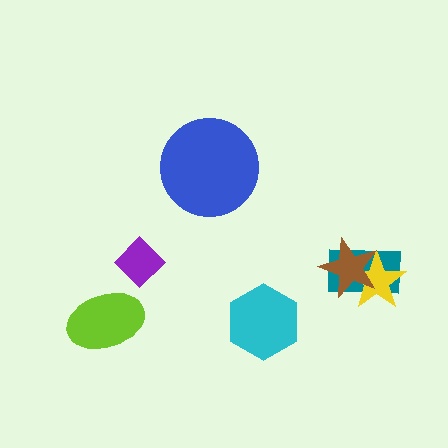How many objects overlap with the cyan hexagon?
0 objects overlap with the cyan hexagon.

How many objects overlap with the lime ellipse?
0 objects overlap with the lime ellipse.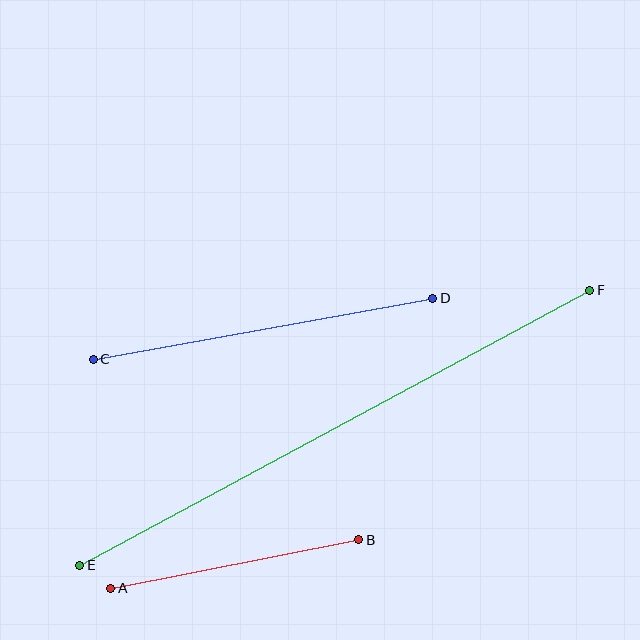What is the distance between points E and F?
The distance is approximately 580 pixels.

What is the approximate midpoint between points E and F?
The midpoint is at approximately (335, 428) pixels.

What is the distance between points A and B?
The distance is approximately 253 pixels.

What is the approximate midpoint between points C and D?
The midpoint is at approximately (263, 329) pixels.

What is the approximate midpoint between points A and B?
The midpoint is at approximately (235, 564) pixels.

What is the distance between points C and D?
The distance is approximately 345 pixels.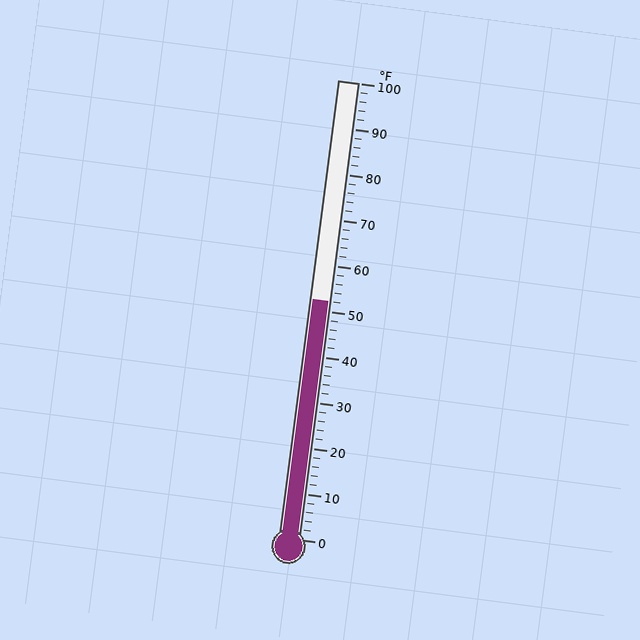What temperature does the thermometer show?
The thermometer shows approximately 52°F.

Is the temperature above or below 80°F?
The temperature is below 80°F.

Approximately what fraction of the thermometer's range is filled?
The thermometer is filled to approximately 50% of its range.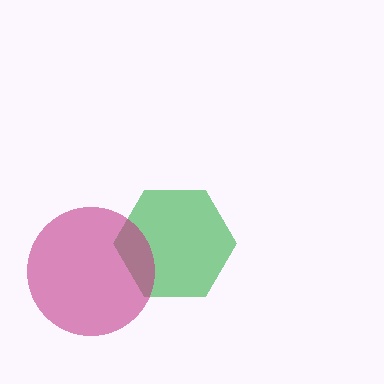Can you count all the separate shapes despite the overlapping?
Yes, there are 2 separate shapes.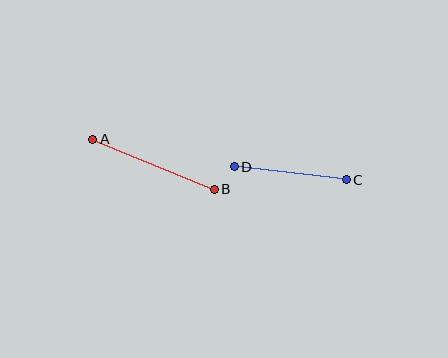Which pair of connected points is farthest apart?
Points A and B are farthest apart.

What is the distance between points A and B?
The distance is approximately 132 pixels.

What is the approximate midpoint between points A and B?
The midpoint is at approximately (153, 164) pixels.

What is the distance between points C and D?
The distance is approximately 113 pixels.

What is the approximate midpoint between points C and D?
The midpoint is at approximately (290, 173) pixels.